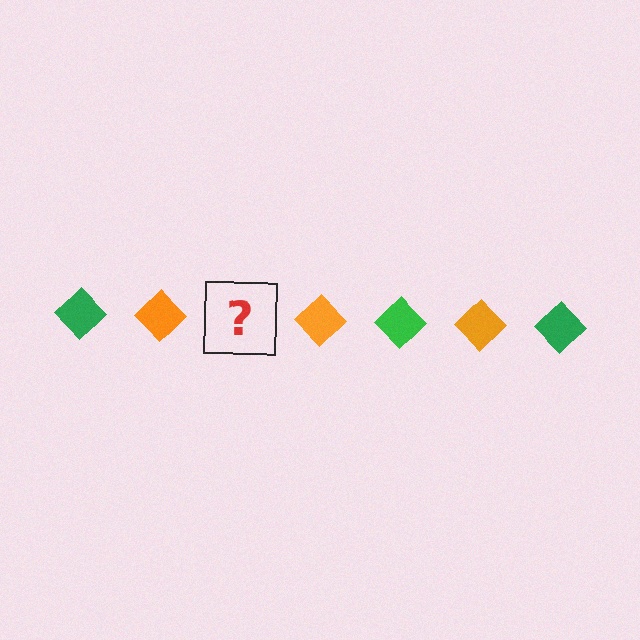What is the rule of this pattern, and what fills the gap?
The rule is that the pattern cycles through green, orange diamonds. The gap should be filled with a green diamond.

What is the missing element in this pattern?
The missing element is a green diamond.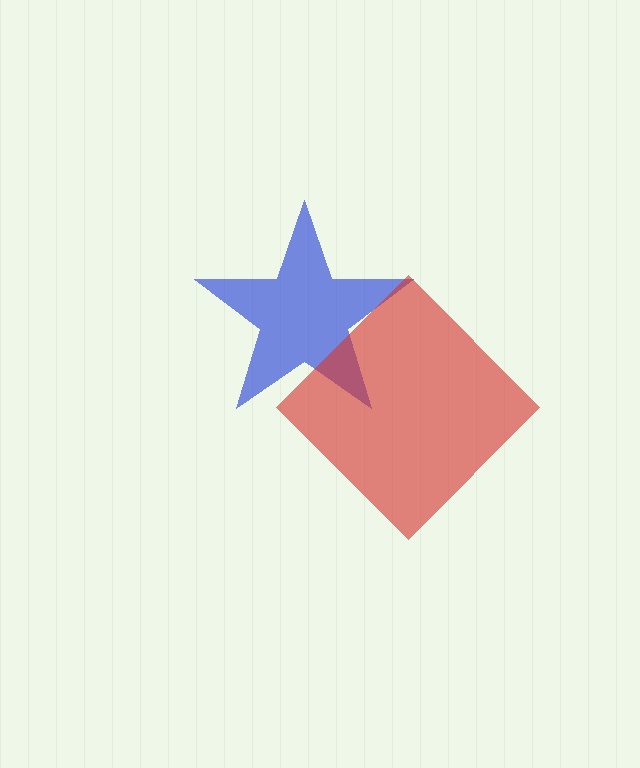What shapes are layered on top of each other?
The layered shapes are: a blue star, a red diamond.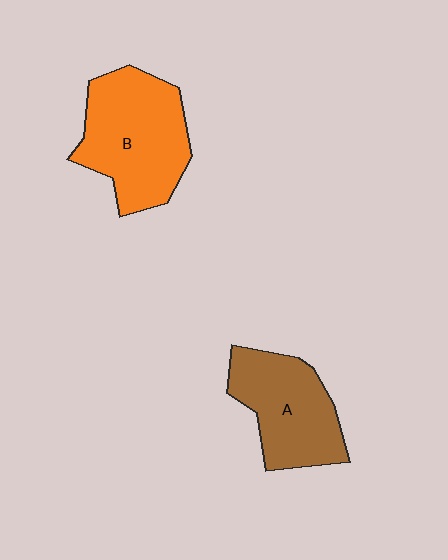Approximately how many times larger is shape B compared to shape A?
Approximately 1.2 times.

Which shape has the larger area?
Shape B (orange).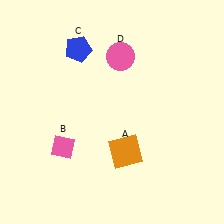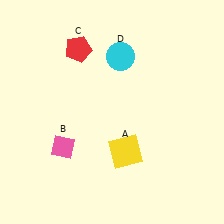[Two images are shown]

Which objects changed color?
A changed from orange to yellow. C changed from blue to red. D changed from pink to cyan.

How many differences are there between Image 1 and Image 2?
There are 3 differences between the two images.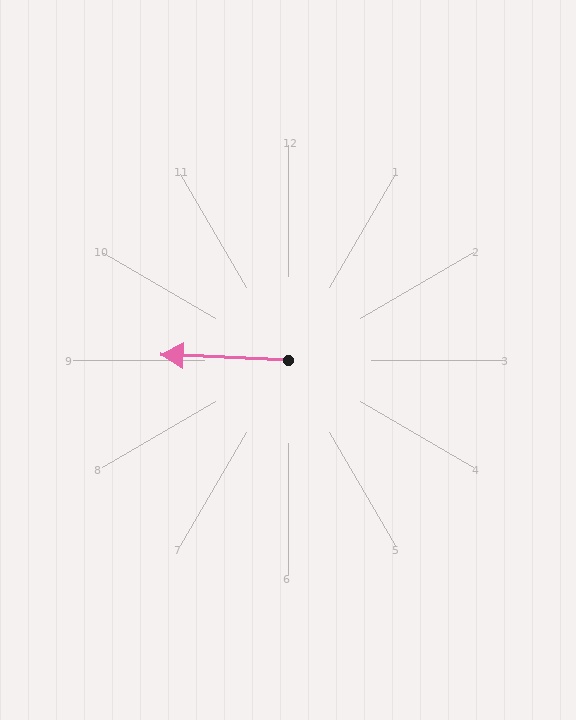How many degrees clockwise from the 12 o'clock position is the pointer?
Approximately 273 degrees.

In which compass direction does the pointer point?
West.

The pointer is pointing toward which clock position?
Roughly 9 o'clock.